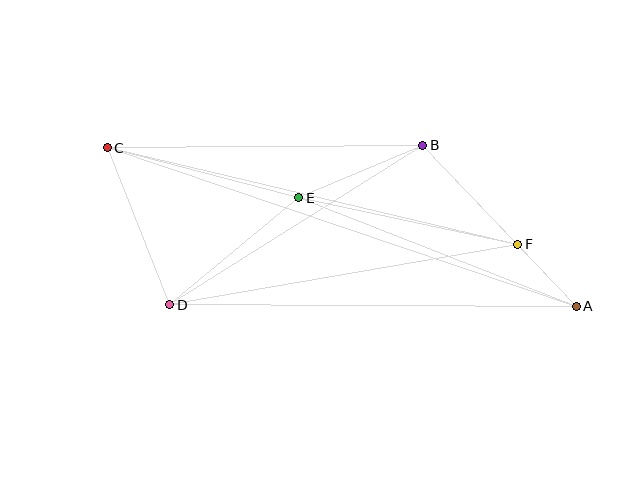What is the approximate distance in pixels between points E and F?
The distance between E and F is approximately 224 pixels.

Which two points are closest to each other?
Points A and F are closest to each other.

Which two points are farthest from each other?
Points A and C are farthest from each other.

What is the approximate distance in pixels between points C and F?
The distance between C and F is approximately 422 pixels.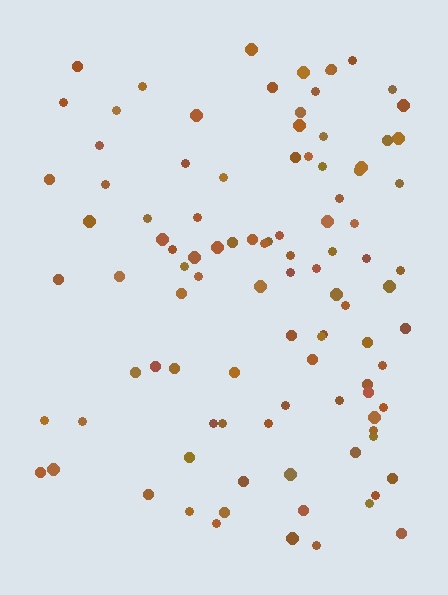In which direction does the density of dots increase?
From left to right, with the right side densest.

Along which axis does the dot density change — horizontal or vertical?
Horizontal.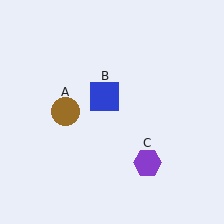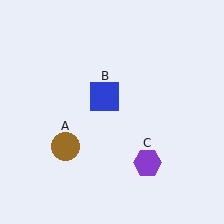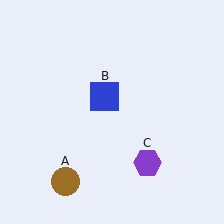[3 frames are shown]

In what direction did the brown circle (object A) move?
The brown circle (object A) moved down.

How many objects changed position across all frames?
1 object changed position: brown circle (object A).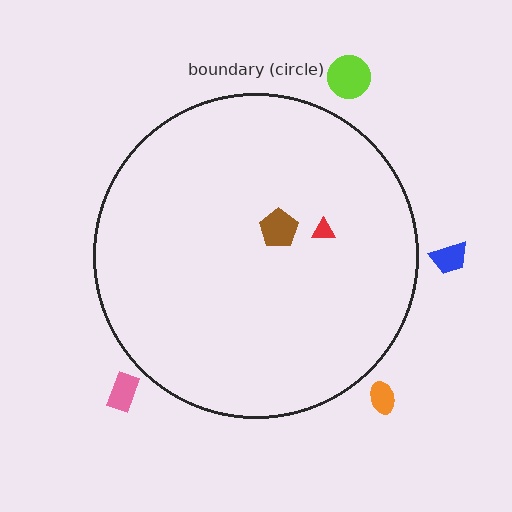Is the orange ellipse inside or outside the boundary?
Outside.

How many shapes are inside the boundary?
2 inside, 4 outside.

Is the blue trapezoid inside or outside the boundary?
Outside.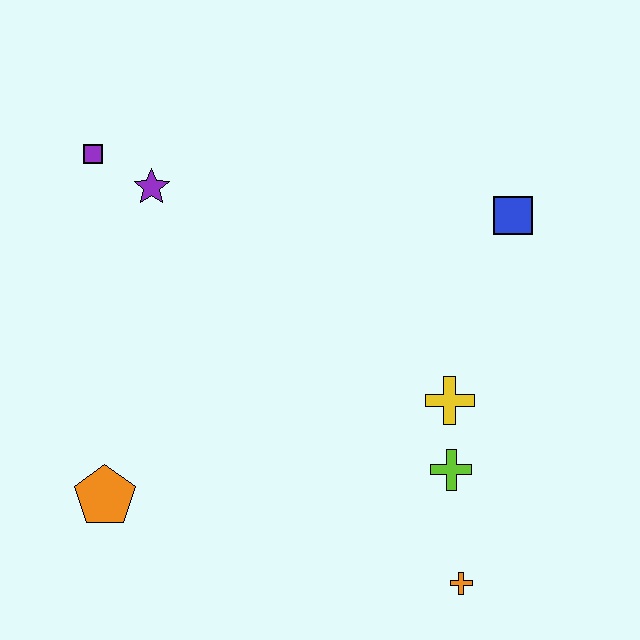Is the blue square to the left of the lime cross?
No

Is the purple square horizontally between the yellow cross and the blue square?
No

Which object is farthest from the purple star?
The orange cross is farthest from the purple star.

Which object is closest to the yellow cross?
The lime cross is closest to the yellow cross.